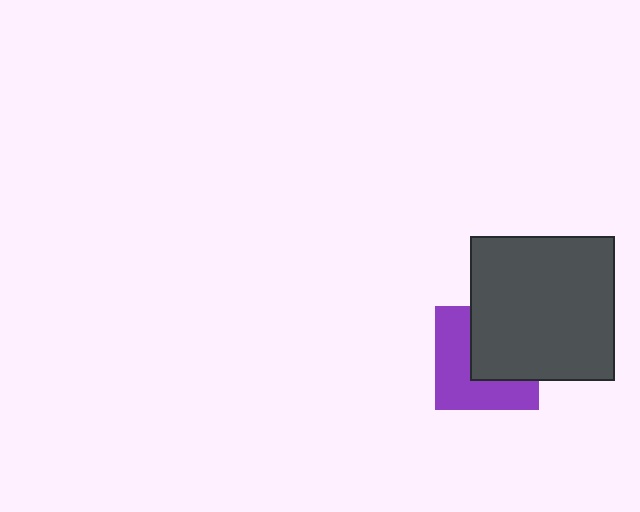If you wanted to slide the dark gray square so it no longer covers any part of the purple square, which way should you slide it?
Slide it toward the upper-right — that is the most direct way to separate the two shapes.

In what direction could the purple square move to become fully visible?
The purple square could move toward the lower-left. That would shift it out from behind the dark gray square entirely.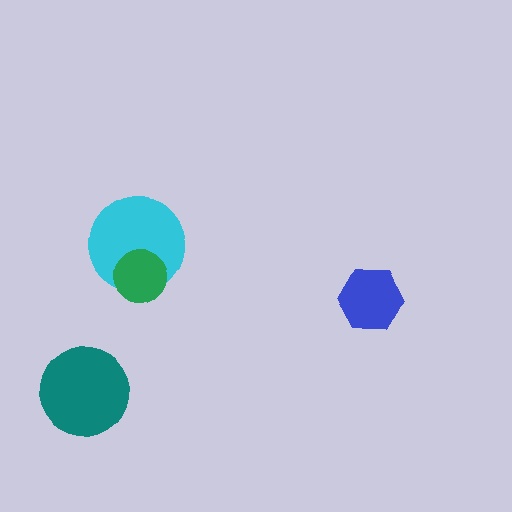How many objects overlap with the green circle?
1 object overlaps with the green circle.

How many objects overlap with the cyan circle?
1 object overlaps with the cyan circle.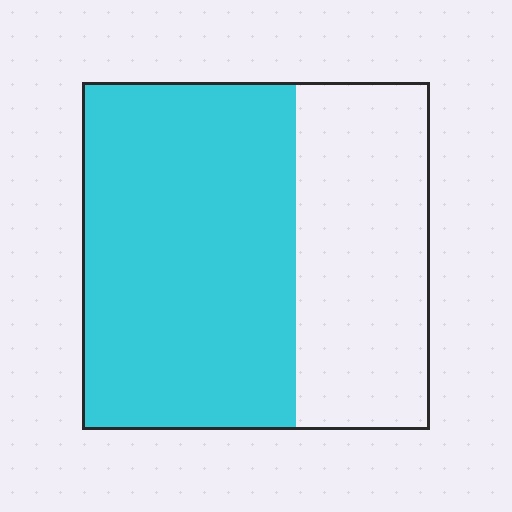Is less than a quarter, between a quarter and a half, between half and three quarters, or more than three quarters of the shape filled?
Between half and three quarters.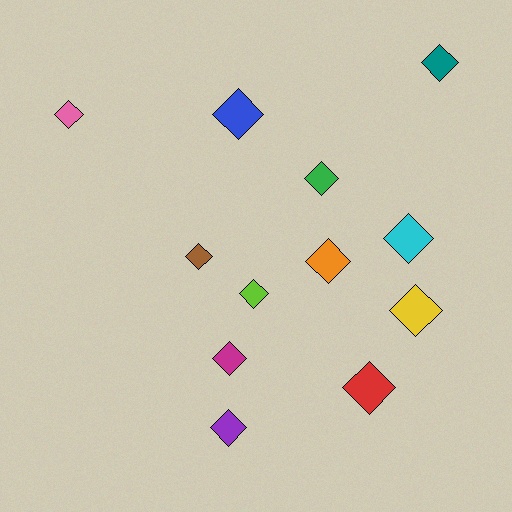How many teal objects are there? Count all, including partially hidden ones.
There is 1 teal object.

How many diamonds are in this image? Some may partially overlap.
There are 12 diamonds.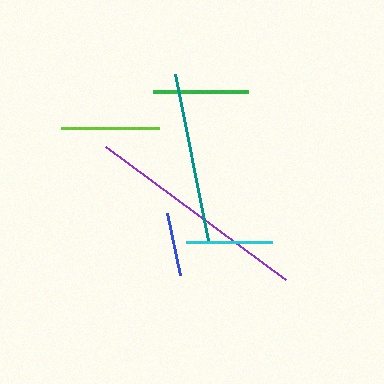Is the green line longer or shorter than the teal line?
The teal line is longer than the green line.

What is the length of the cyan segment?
The cyan segment is approximately 85 pixels long.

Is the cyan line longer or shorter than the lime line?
The lime line is longer than the cyan line.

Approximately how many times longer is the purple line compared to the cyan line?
The purple line is approximately 2.6 times the length of the cyan line.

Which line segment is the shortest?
The blue line is the shortest at approximately 63 pixels.